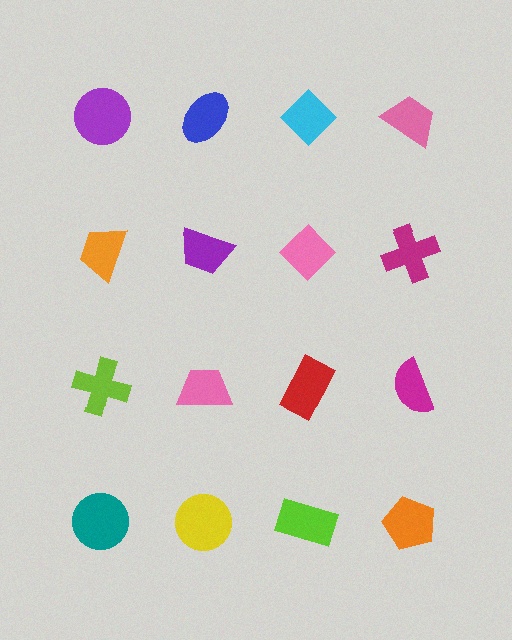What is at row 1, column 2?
A blue ellipse.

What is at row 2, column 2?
A purple trapezoid.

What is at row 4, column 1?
A teal circle.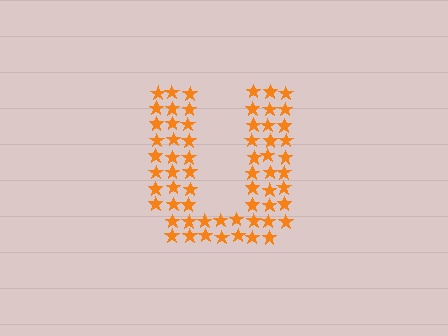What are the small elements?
The small elements are stars.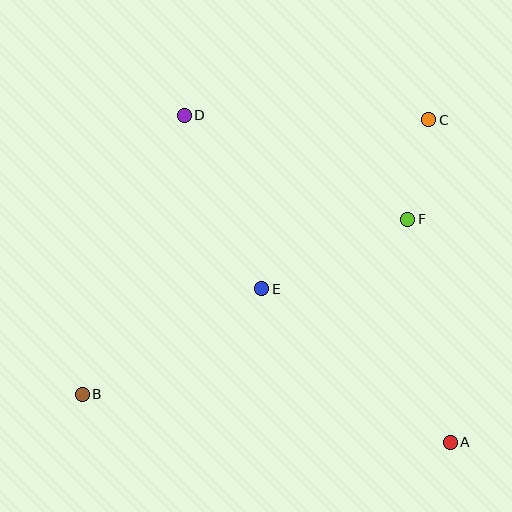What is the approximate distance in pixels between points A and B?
The distance between A and B is approximately 371 pixels.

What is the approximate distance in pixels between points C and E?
The distance between C and E is approximately 238 pixels.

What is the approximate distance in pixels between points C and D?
The distance between C and D is approximately 245 pixels.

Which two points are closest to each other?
Points C and F are closest to each other.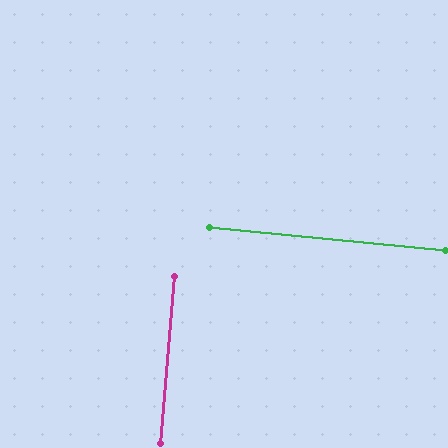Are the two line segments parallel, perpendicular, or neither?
Perpendicular — they meet at approximately 89°.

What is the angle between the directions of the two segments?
Approximately 89 degrees.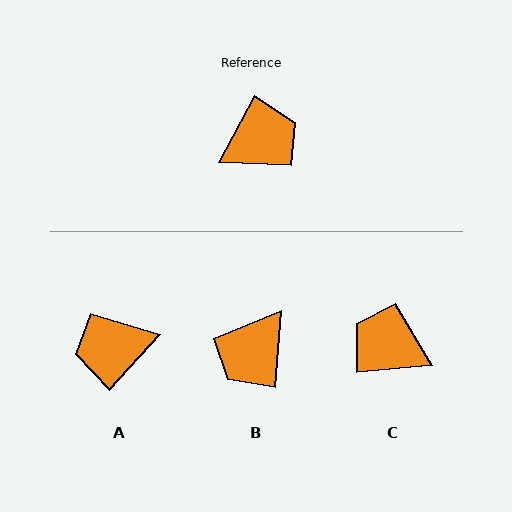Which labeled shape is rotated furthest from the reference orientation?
A, about 166 degrees away.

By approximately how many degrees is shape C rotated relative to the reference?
Approximately 123 degrees counter-clockwise.